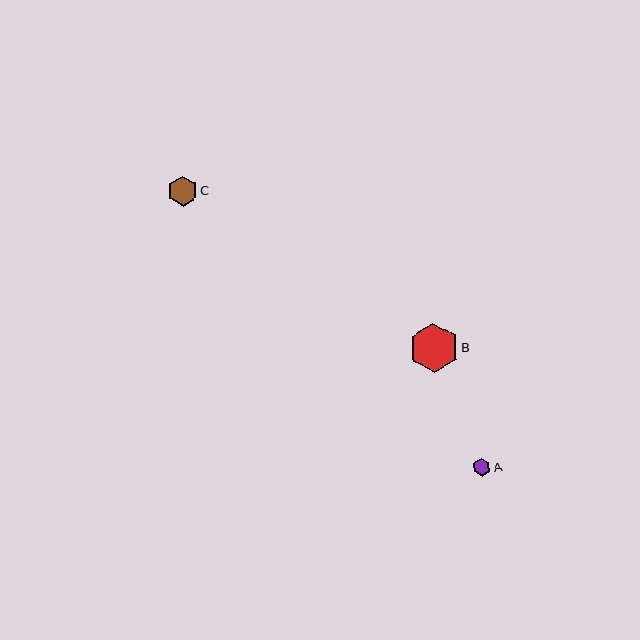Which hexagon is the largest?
Hexagon B is the largest with a size of approximately 49 pixels.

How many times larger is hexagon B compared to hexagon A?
Hexagon B is approximately 2.7 times the size of hexagon A.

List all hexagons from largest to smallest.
From largest to smallest: B, C, A.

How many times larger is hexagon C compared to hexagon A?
Hexagon C is approximately 1.6 times the size of hexagon A.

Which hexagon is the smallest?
Hexagon A is the smallest with a size of approximately 18 pixels.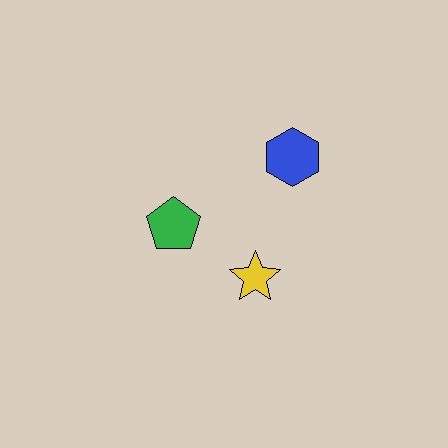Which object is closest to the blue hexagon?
The yellow star is closest to the blue hexagon.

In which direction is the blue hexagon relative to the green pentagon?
The blue hexagon is to the right of the green pentagon.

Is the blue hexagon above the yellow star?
Yes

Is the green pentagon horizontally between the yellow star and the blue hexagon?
No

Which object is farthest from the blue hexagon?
The green pentagon is farthest from the blue hexagon.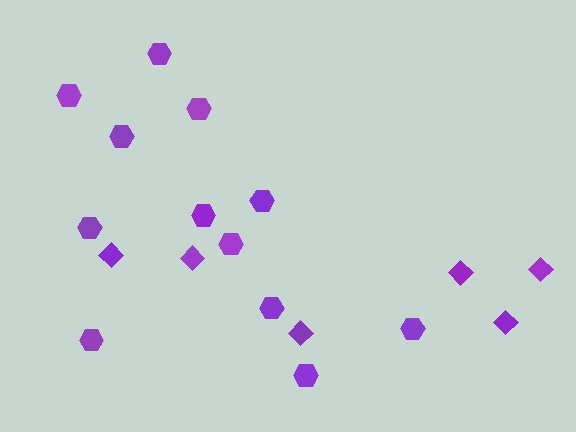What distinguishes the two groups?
There are 2 groups: one group of hexagons (12) and one group of diamonds (6).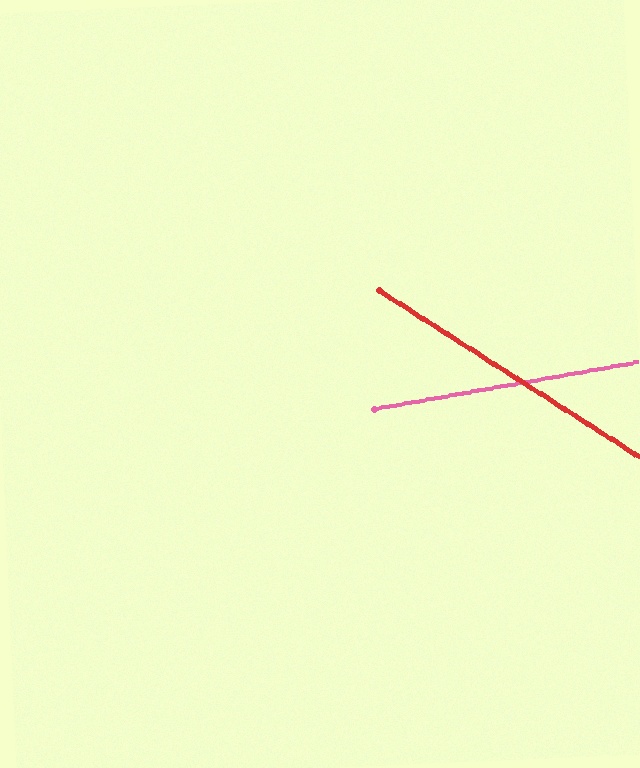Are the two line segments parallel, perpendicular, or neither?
Neither parallel nor perpendicular — they differ by about 43°.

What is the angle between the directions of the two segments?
Approximately 43 degrees.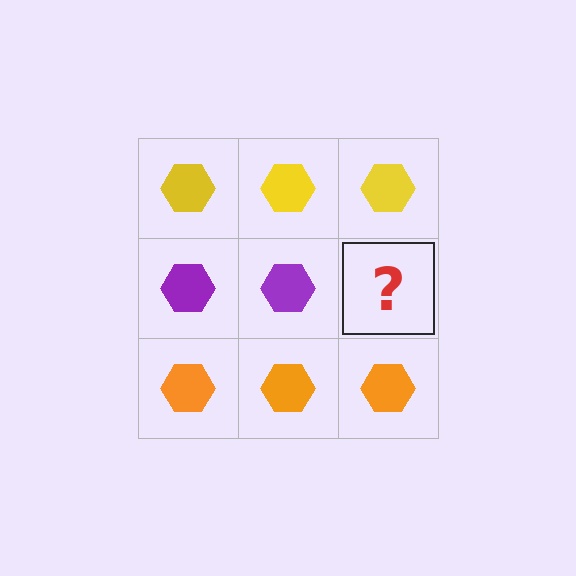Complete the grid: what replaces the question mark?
The question mark should be replaced with a purple hexagon.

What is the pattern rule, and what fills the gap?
The rule is that each row has a consistent color. The gap should be filled with a purple hexagon.